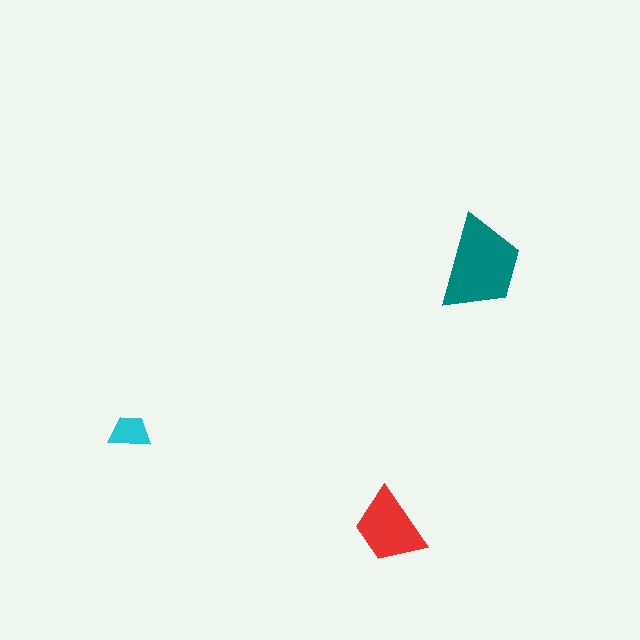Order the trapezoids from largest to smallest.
the teal one, the red one, the cyan one.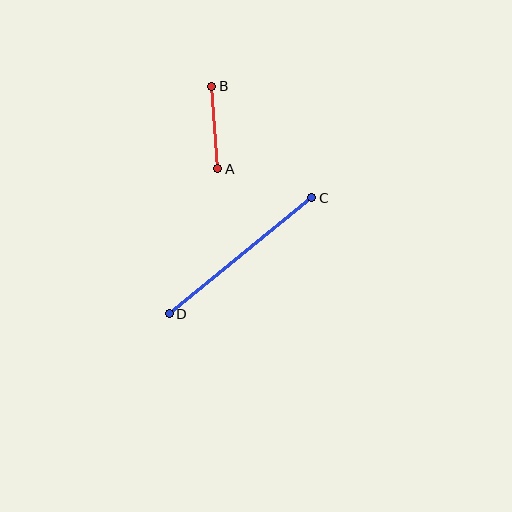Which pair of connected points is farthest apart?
Points C and D are farthest apart.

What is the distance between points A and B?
The distance is approximately 83 pixels.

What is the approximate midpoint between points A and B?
The midpoint is at approximately (215, 127) pixels.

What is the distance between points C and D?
The distance is approximately 184 pixels.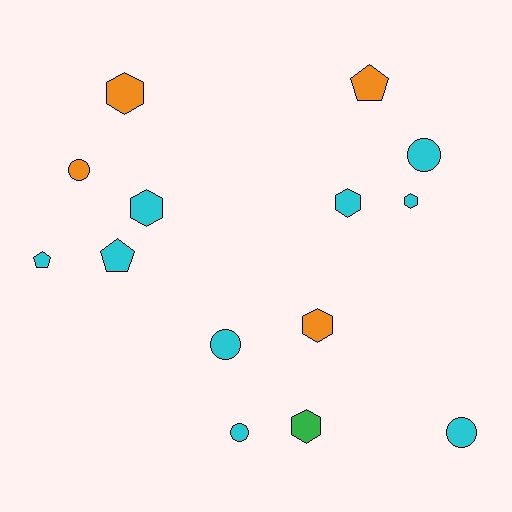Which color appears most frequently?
Cyan, with 9 objects.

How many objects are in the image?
There are 14 objects.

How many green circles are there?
There are no green circles.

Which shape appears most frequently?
Hexagon, with 6 objects.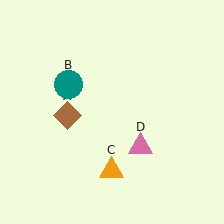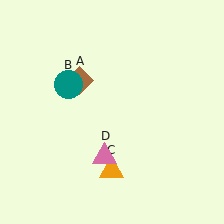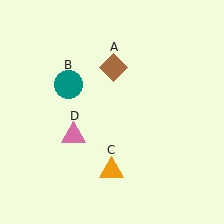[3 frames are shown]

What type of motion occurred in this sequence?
The brown diamond (object A), pink triangle (object D) rotated clockwise around the center of the scene.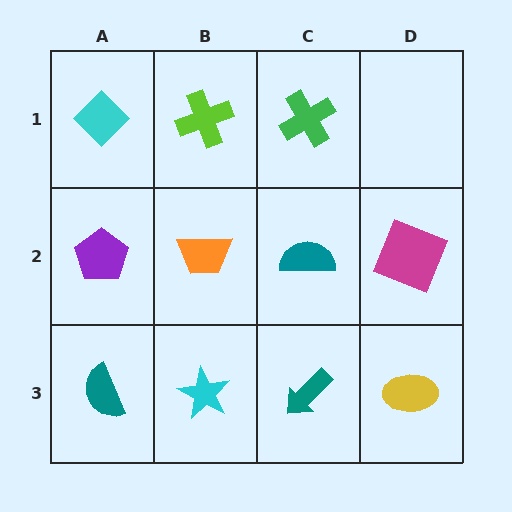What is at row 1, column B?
A lime cross.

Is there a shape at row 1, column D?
No, that cell is empty.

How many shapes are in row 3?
4 shapes.